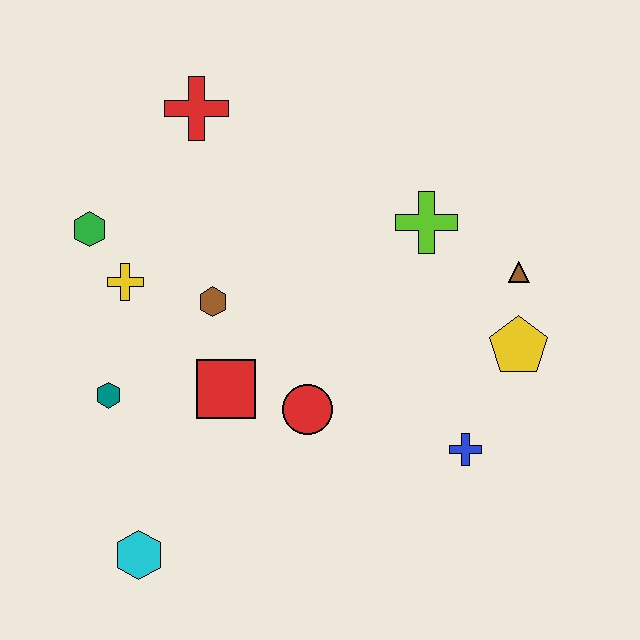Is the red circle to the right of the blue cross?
No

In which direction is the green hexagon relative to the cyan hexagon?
The green hexagon is above the cyan hexagon.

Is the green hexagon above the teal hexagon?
Yes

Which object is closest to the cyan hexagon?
The teal hexagon is closest to the cyan hexagon.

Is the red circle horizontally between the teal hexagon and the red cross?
No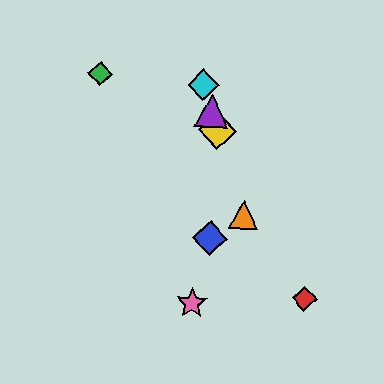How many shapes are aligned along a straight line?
4 shapes (the yellow diamond, the purple triangle, the orange triangle, the cyan diamond) are aligned along a straight line.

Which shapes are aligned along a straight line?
The yellow diamond, the purple triangle, the orange triangle, the cyan diamond are aligned along a straight line.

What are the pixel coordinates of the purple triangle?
The purple triangle is at (212, 111).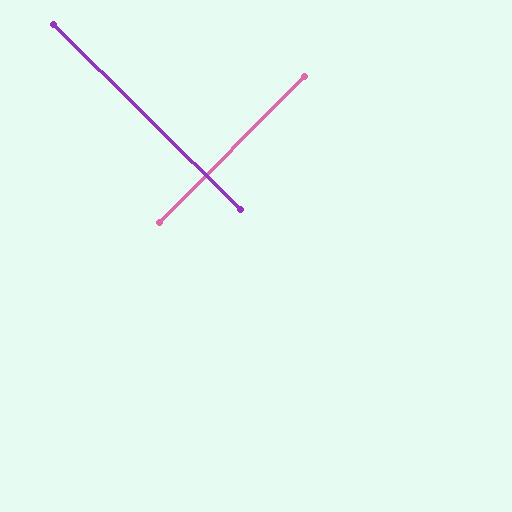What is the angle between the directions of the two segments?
Approximately 90 degrees.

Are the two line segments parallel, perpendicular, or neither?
Perpendicular — they meet at approximately 90°.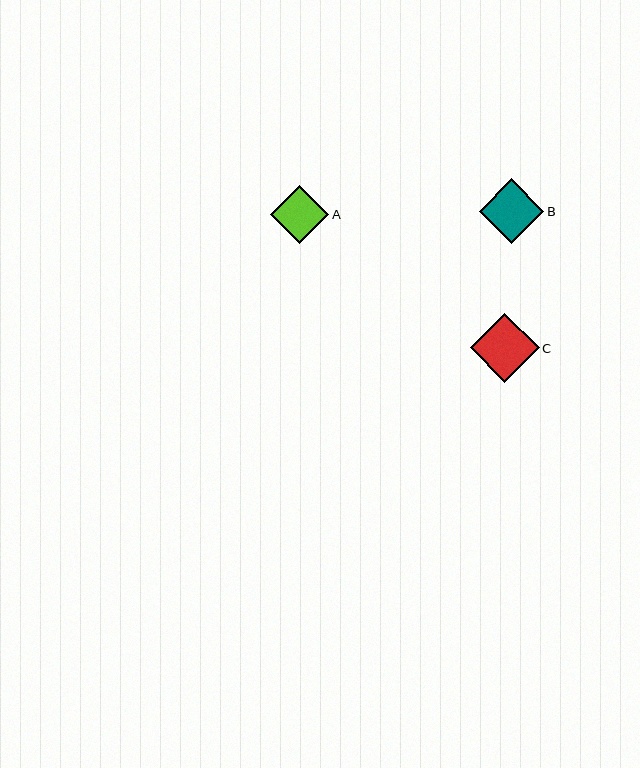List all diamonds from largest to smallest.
From largest to smallest: C, B, A.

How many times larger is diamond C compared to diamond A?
Diamond C is approximately 1.2 times the size of diamond A.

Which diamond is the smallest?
Diamond A is the smallest with a size of approximately 58 pixels.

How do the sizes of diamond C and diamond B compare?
Diamond C and diamond B are approximately the same size.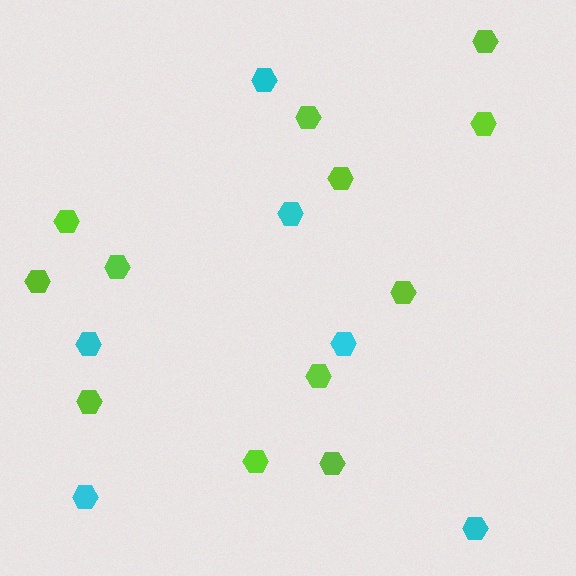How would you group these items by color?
There are 2 groups: one group of cyan hexagons (6) and one group of lime hexagons (12).